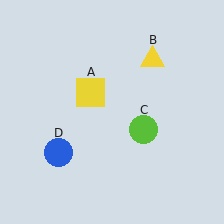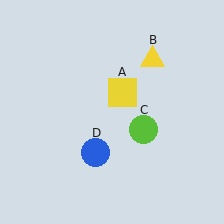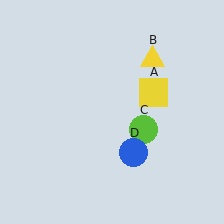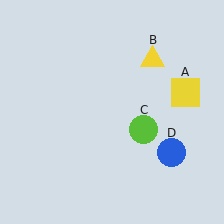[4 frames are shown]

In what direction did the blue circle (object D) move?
The blue circle (object D) moved right.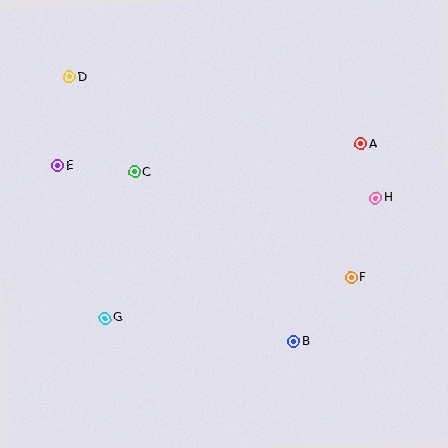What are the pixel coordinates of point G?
Point G is at (105, 318).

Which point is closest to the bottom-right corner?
Point B is closest to the bottom-right corner.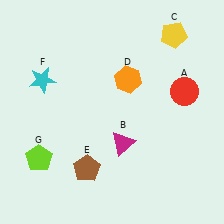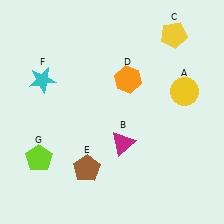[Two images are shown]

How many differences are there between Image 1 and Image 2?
There is 1 difference between the two images.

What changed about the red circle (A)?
In Image 1, A is red. In Image 2, it changed to yellow.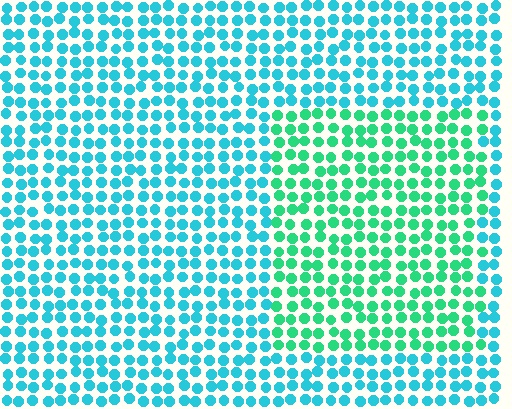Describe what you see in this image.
The image is filled with small cyan elements in a uniform arrangement. A rectangle-shaped region is visible where the elements are tinted to a slightly different hue, forming a subtle color boundary.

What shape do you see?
I see a rectangle.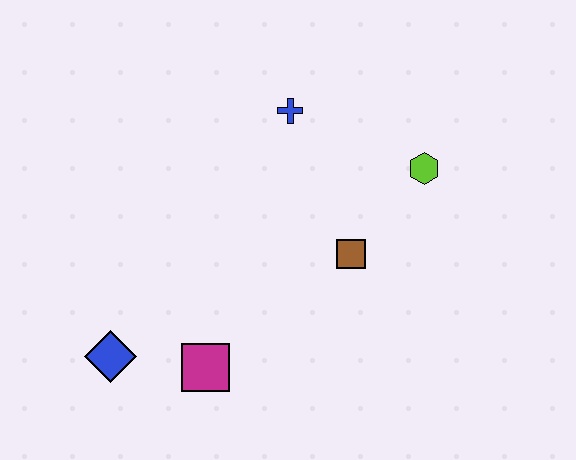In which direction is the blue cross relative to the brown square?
The blue cross is above the brown square.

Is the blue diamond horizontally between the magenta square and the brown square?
No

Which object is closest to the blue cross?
The lime hexagon is closest to the blue cross.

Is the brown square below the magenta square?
No